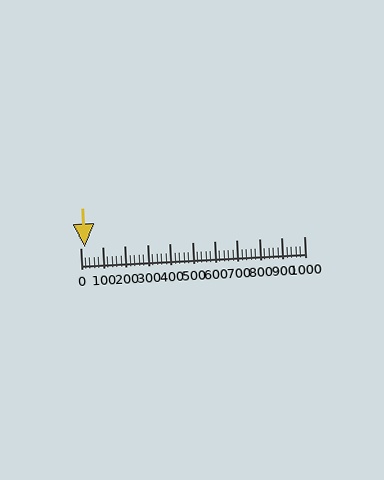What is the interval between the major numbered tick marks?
The major tick marks are spaced 100 units apart.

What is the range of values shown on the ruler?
The ruler shows values from 0 to 1000.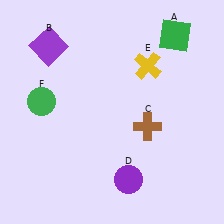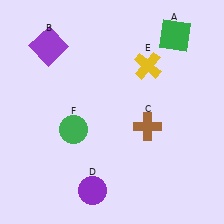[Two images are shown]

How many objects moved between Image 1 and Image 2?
2 objects moved between the two images.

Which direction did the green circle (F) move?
The green circle (F) moved right.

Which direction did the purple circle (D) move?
The purple circle (D) moved left.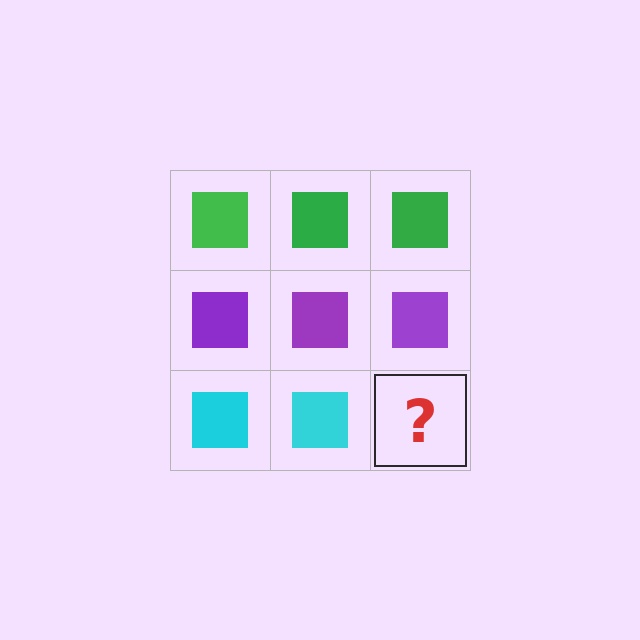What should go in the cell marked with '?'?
The missing cell should contain a cyan square.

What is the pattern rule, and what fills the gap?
The rule is that each row has a consistent color. The gap should be filled with a cyan square.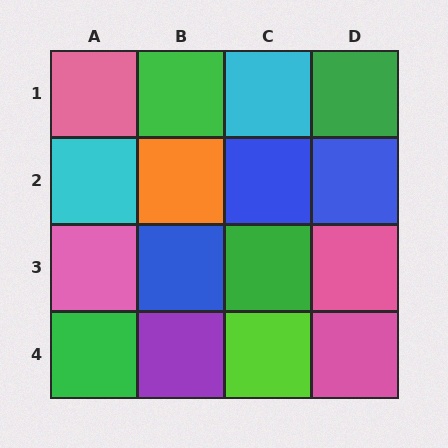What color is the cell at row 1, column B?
Green.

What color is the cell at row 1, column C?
Cyan.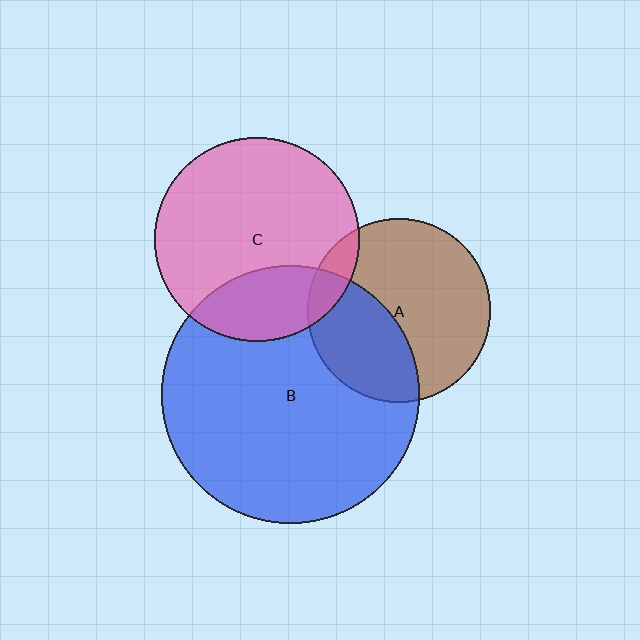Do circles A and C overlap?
Yes.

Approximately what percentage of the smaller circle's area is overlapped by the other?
Approximately 10%.